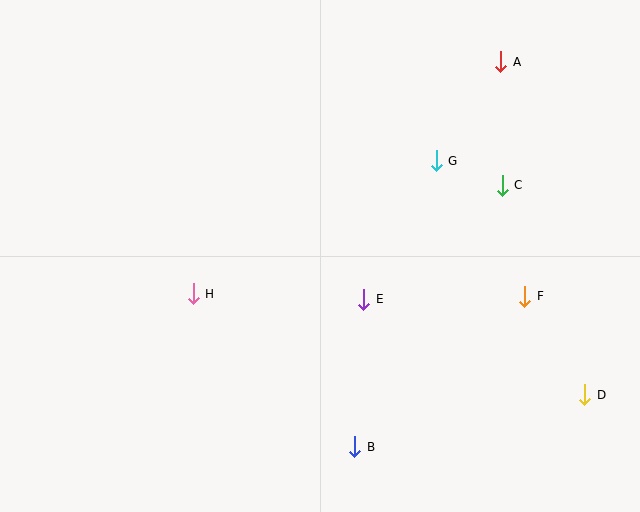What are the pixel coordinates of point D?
Point D is at (585, 395).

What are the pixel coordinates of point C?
Point C is at (502, 185).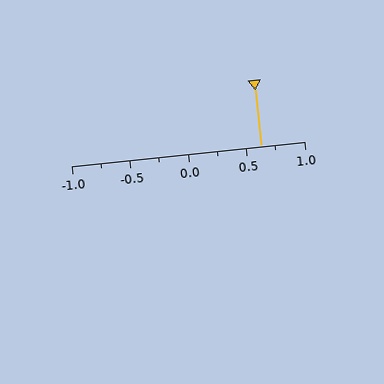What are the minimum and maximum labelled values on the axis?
The axis runs from -1.0 to 1.0.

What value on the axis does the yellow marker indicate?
The marker indicates approximately 0.62.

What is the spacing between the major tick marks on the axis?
The major ticks are spaced 0.5 apart.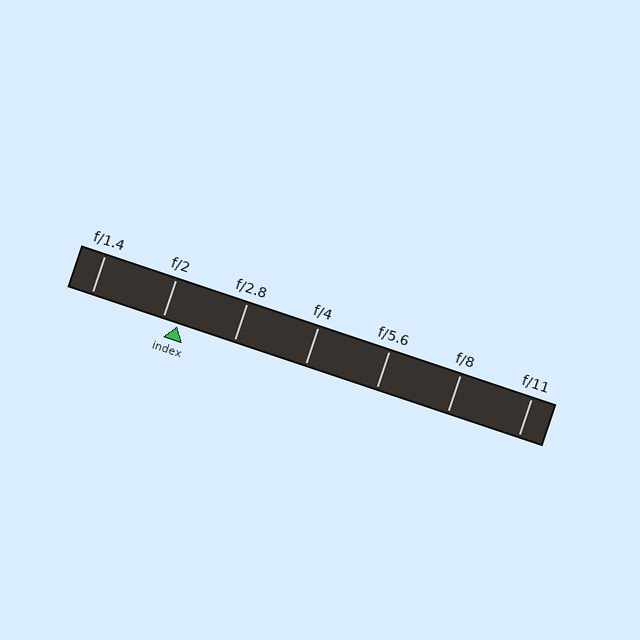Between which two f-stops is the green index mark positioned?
The index mark is between f/2 and f/2.8.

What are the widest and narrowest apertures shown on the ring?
The widest aperture shown is f/1.4 and the narrowest is f/11.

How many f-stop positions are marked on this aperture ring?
There are 7 f-stop positions marked.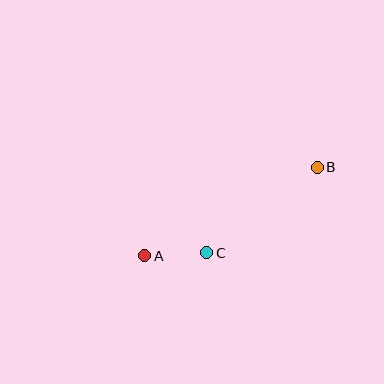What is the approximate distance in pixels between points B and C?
The distance between B and C is approximately 140 pixels.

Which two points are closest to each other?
Points A and C are closest to each other.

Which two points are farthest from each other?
Points A and B are farthest from each other.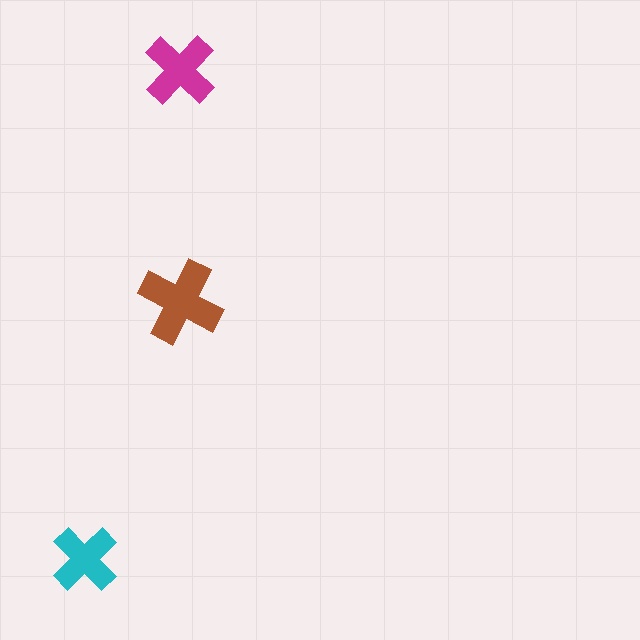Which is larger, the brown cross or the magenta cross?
The brown one.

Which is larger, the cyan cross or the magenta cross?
The magenta one.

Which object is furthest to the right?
The brown cross is rightmost.